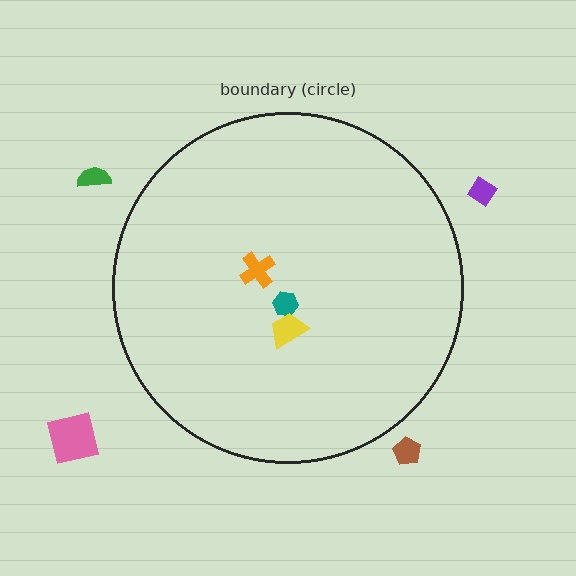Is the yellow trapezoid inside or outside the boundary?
Inside.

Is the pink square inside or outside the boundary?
Outside.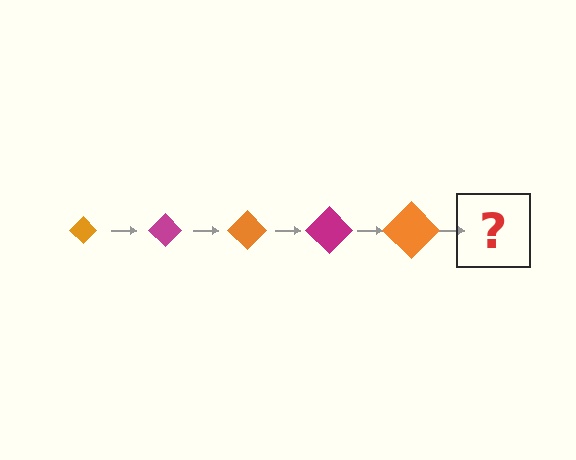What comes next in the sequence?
The next element should be a magenta diamond, larger than the previous one.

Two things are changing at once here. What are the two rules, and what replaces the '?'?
The two rules are that the diamond grows larger each step and the color cycles through orange and magenta. The '?' should be a magenta diamond, larger than the previous one.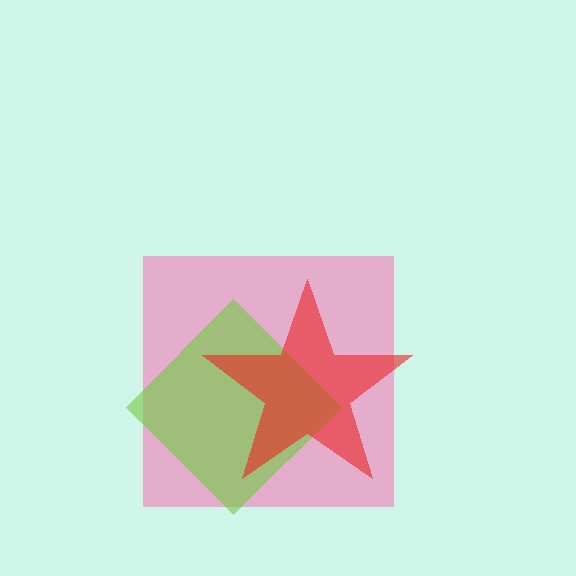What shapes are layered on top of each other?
The layered shapes are: a pink square, a lime diamond, a red star.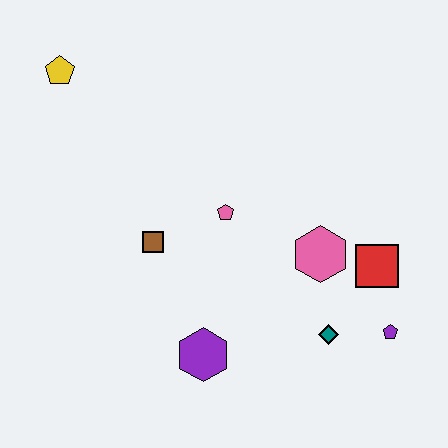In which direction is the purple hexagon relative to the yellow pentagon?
The purple hexagon is below the yellow pentagon.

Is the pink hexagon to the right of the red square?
No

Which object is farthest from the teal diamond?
The yellow pentagon is farthest from the teal diamond.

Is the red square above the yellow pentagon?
No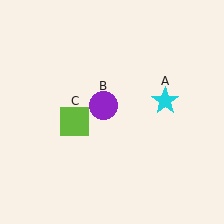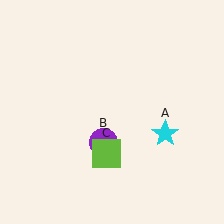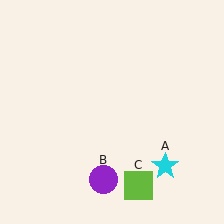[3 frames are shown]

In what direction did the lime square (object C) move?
The lime square (object C) moved down and to the right.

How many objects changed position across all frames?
3 objects changed position: cyan star (object A), purple circle (object B), lime square (object C).